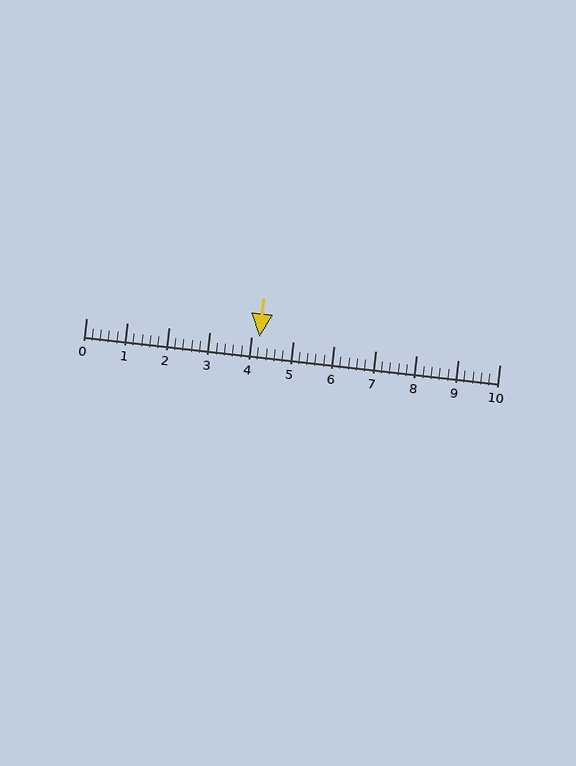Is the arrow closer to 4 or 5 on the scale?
The arrow is closer to 4.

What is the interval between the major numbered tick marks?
The major tick marks are spaced 1 units apart.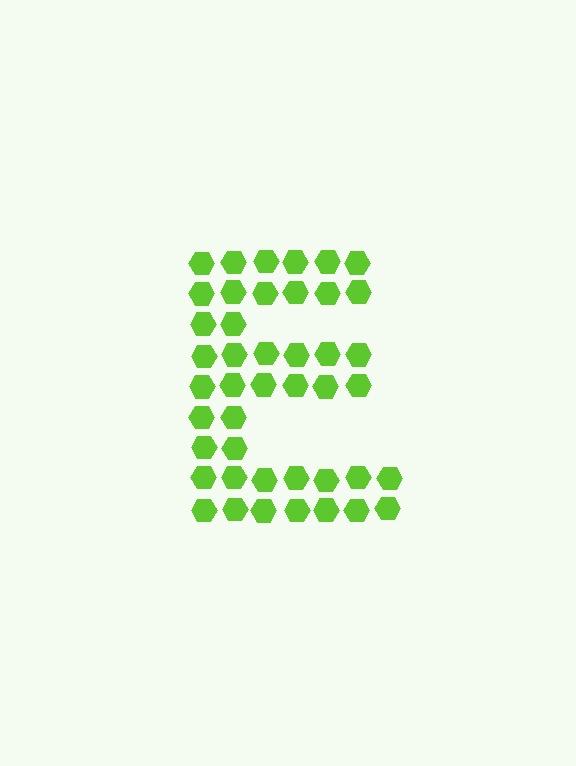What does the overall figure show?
The overall figure shows the letter E.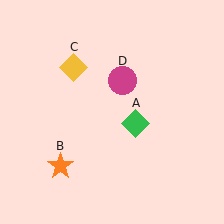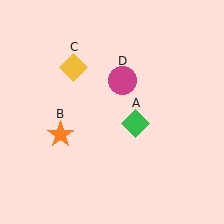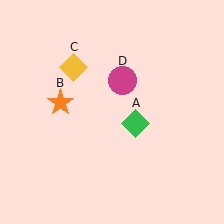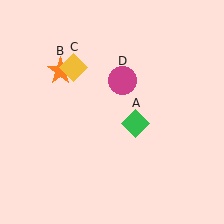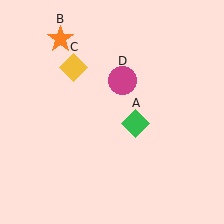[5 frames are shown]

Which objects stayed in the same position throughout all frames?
Green diamond (object A) and yellow diamond (object C) and magenta circle (object D) remained stationary.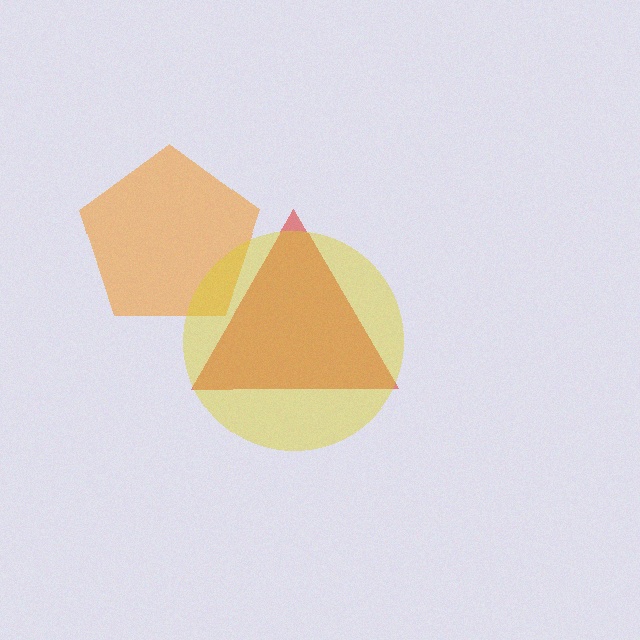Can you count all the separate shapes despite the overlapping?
Yes, there are 3 separate shapes.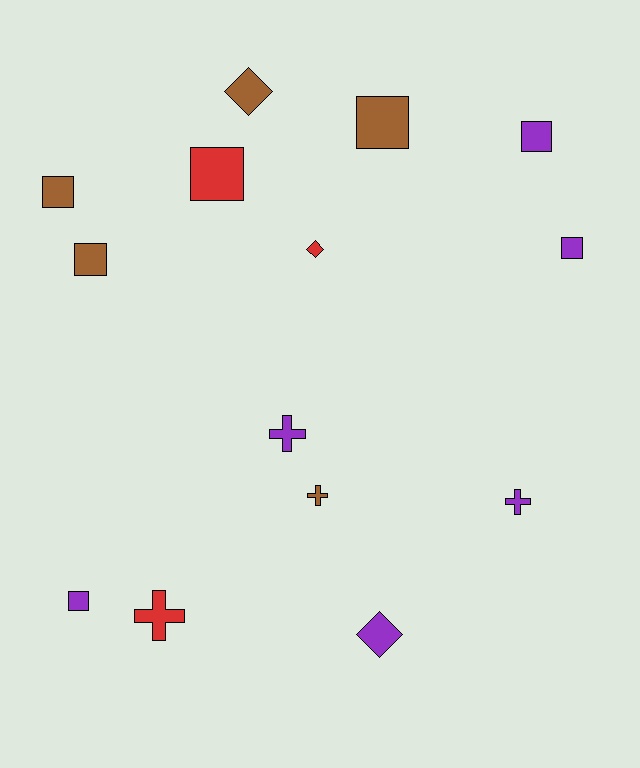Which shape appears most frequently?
Square, with 7 objects.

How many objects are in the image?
There are 14 objects.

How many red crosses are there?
There is 1 red cross.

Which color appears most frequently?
Purple, with 6 objects.